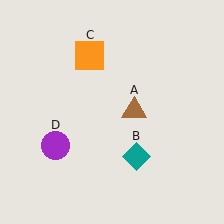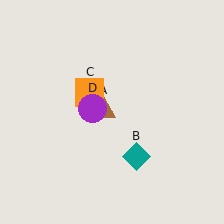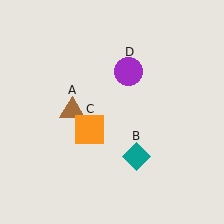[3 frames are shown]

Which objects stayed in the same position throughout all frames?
Teal diamond (object B) remained stationary.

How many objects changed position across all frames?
3 objects changed position: brown triangle (object A), orange square (object C), purple circle (object D).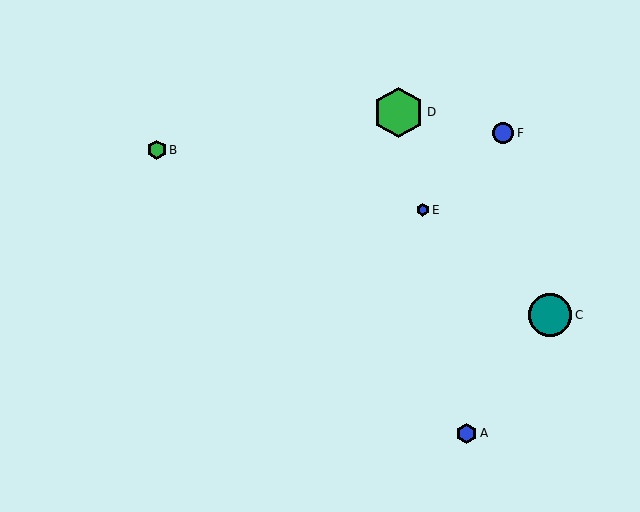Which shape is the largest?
The green hexagon (labeled D) is the largest.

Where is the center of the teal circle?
The center of the teal circle is at (550, 315).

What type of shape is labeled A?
Shape A is a blue hexagon.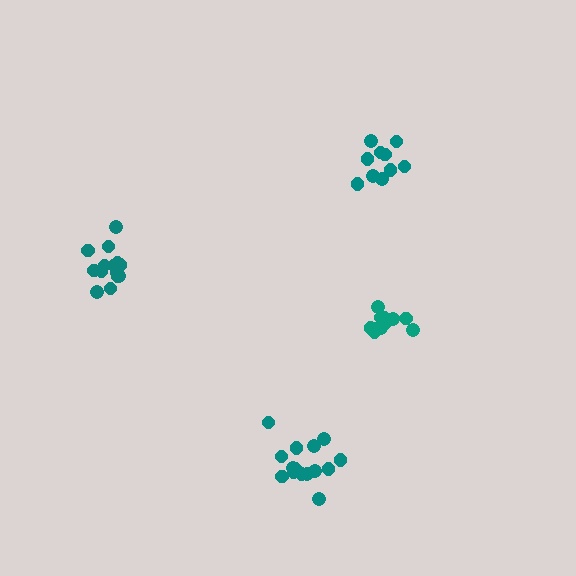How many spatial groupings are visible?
There are 4 spatial groupings.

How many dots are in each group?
Group 1: 11 dots, Group 2: 10 dots, Group 3: 16 dots, Group 4: 15 dots (52 total).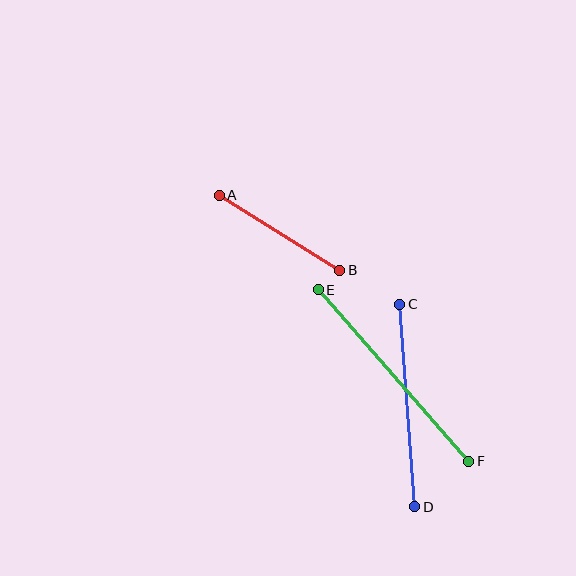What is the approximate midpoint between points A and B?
The midpoint is at approximately (280, 233) pixels.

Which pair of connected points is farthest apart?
Points E and F are farthest apart.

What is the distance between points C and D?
The distance is approximately 203 pixels.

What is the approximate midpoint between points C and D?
The midpoint is at approximately (407, 405) pixels.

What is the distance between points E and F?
The distance is approximately 228 pixels.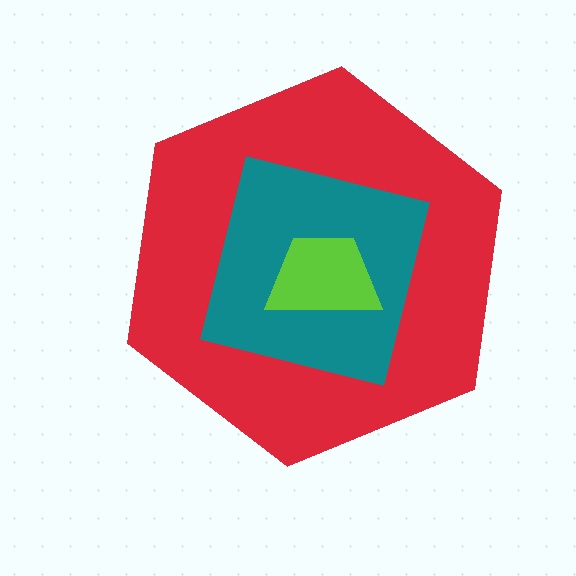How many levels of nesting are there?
3.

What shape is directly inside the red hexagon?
The teal square.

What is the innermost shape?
The lime trapezoid.